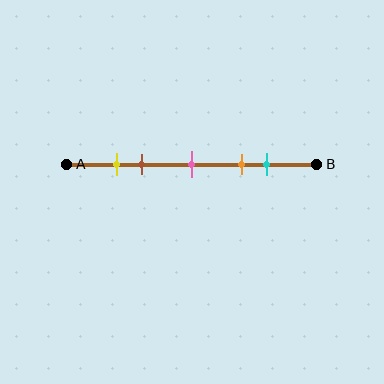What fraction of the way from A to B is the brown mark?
The brown mark is approximately 30% (0.3) of the way from A to B.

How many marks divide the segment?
There are 5 marks dividing the segment.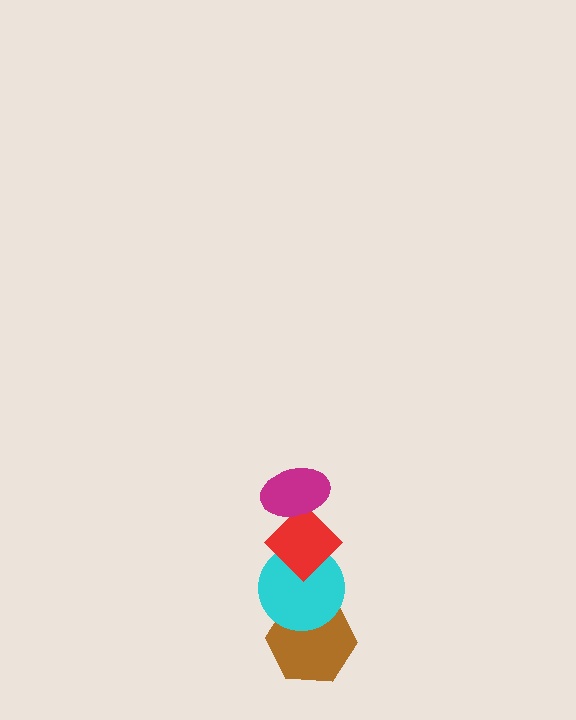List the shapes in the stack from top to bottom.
From top to bottom: the magenta ellipse, the red diamond, the cyan circle, the brown hexagon.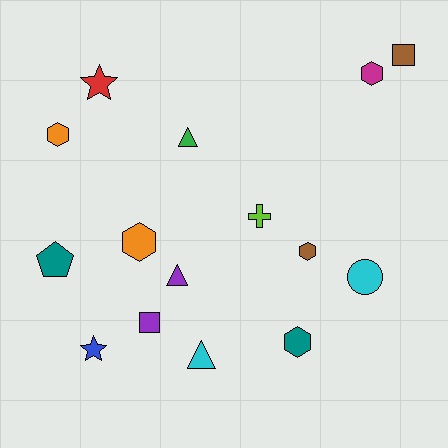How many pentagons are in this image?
There is 1 pentagon.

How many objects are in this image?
There are 15 objects.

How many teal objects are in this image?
There are 2 teal objects.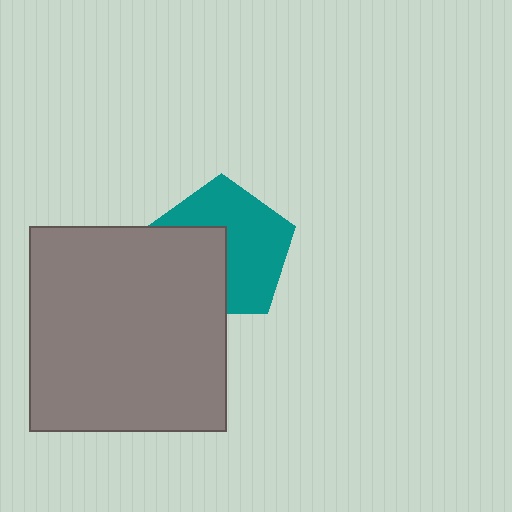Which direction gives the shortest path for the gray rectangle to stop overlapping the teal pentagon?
Moving toward the lower-left gives the shortest separation.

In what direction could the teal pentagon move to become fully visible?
The teal pentagon could move toward the upper-right. That would shift it out from behind the gray rectangle entirely.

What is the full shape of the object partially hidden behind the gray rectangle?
The partially hidden object is a teal pentagon.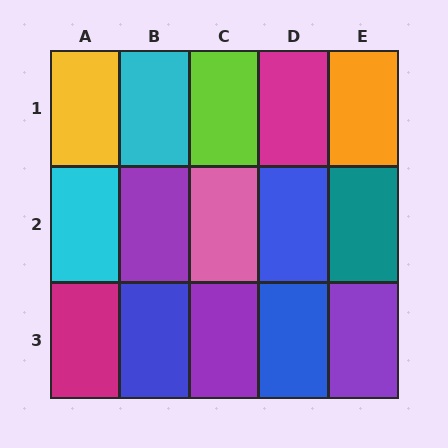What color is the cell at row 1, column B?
Cyan.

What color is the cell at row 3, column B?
Blue.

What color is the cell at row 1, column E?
Orange.